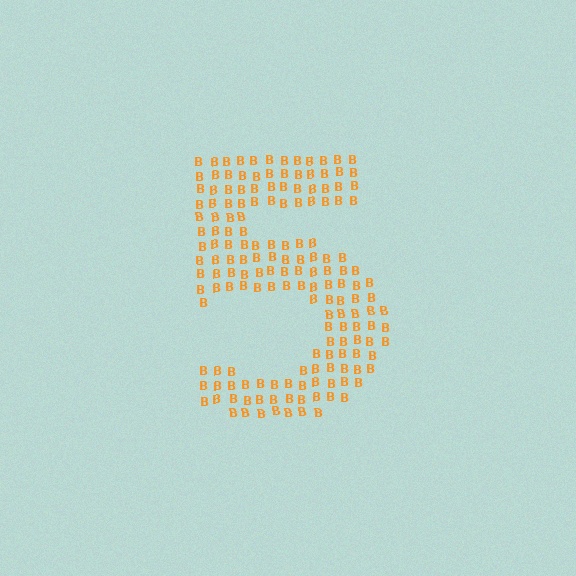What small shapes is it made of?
It is made of small letter B's.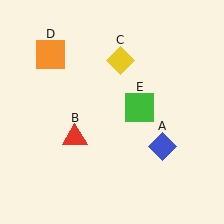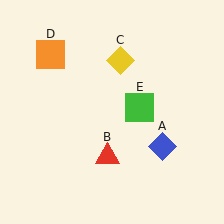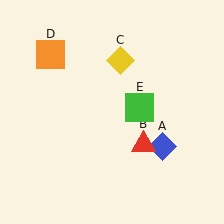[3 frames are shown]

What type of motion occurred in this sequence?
The red triangle (object B) rotated counterclockwise around the center of the scene.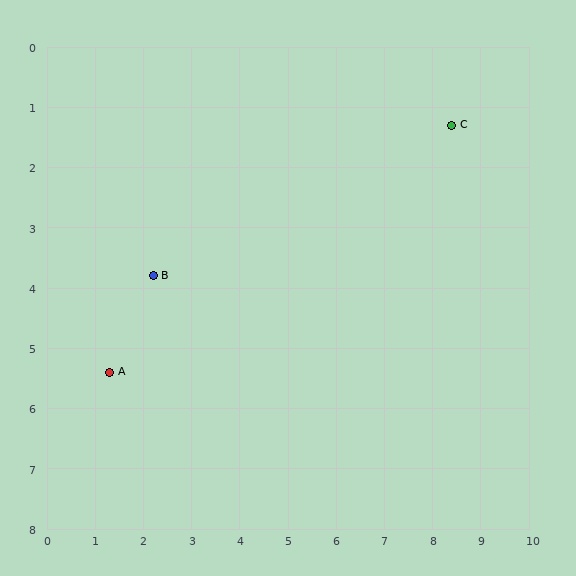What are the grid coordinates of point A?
Point A is at approximately (1.3, 5.4).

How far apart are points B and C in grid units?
Points B and C are about 6.7 grid units apart.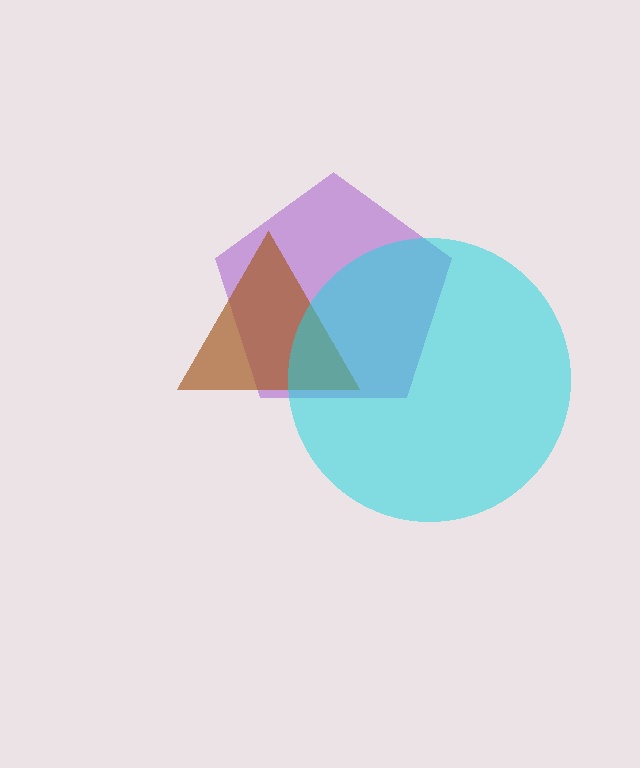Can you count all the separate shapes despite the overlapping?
Yes, there are 3 separate shapes.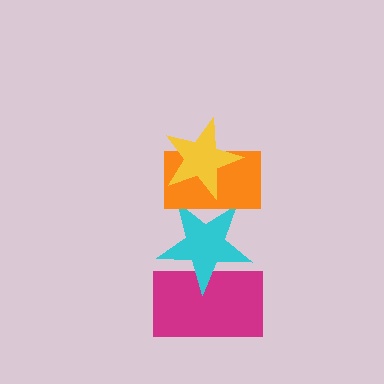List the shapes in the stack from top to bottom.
From top to bottom: the yellow star, the orange rectangle, the cyan star, the magenta rectangle.